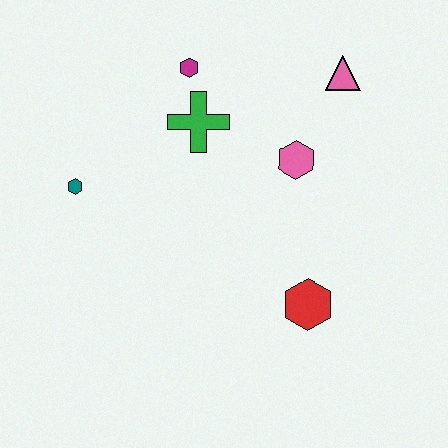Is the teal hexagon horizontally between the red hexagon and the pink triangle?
No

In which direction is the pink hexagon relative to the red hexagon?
The pink hexagon is above the red hexagon.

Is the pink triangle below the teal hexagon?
No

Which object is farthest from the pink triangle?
The teal hexagon is farthest from the pink triangle.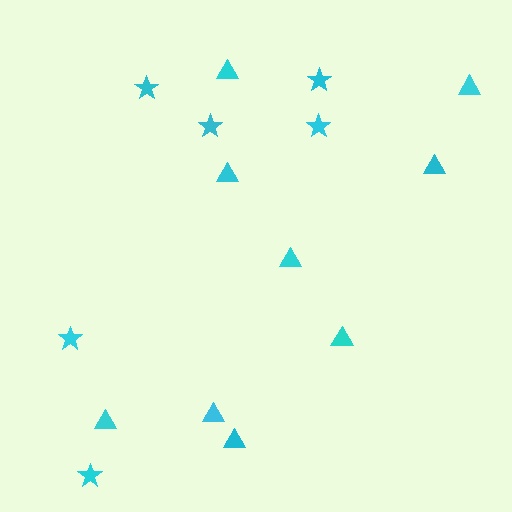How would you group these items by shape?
There are 2 groups: one group of stars (6) and one group of triangles (9).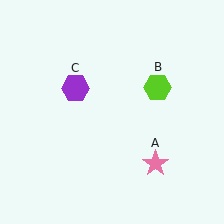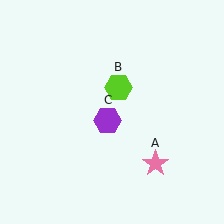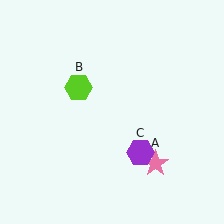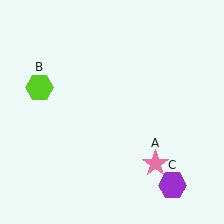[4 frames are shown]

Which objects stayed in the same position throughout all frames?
Pink star (object A) remained stationary.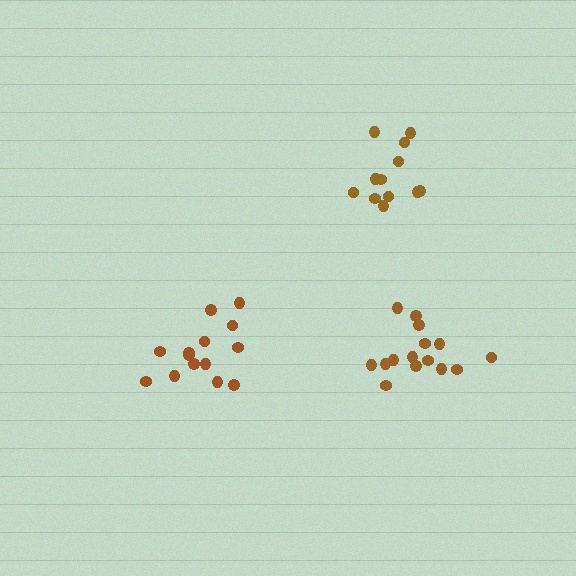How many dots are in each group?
Group 1: 15 dots, Group 2: 14 dots, Group 3: 12 dots (41 total).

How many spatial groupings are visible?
There are 3 spatial groupings.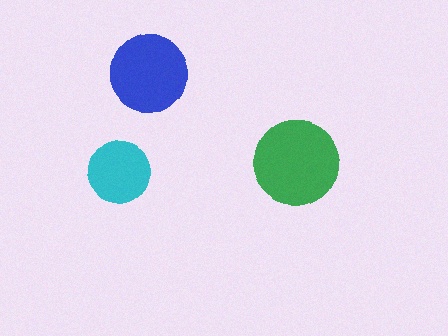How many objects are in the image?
There are 3 objects in the image.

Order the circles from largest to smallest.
the green one, the blue one, the cyan one.